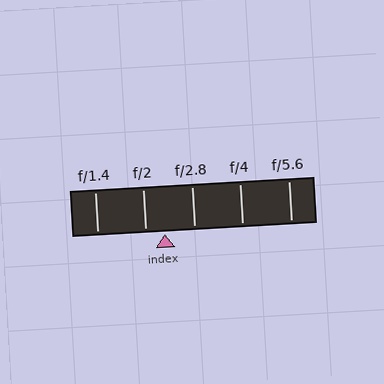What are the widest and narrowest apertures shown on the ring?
The widest aperture shown is f/1.4 and the narrowest is f/5.6.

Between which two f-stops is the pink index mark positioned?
The index mark is between f/2 and f/2.8.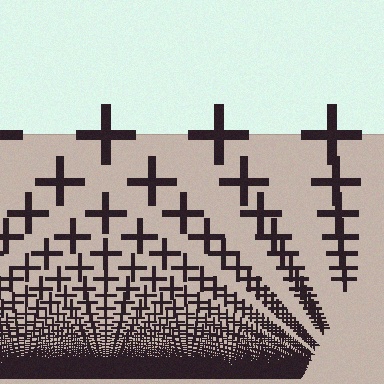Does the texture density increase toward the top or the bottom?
Density increases toward the bottom.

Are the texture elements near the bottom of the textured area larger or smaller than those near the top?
Smaller. The gradient is inverted — elements near the bottom are smaller and denser.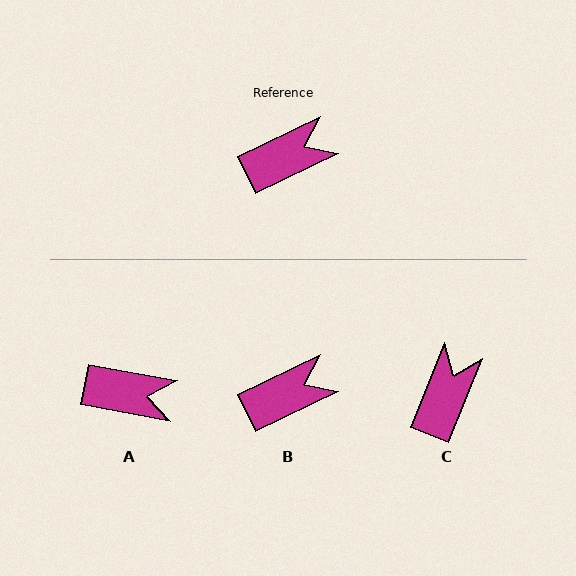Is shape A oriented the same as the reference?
No, it is off by about 37 degrees.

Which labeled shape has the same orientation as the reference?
B.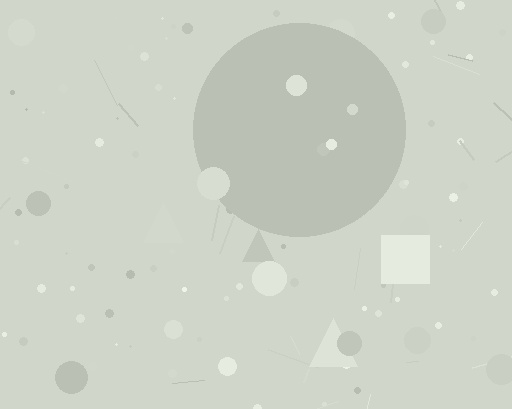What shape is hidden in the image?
A circle is hidden in the image.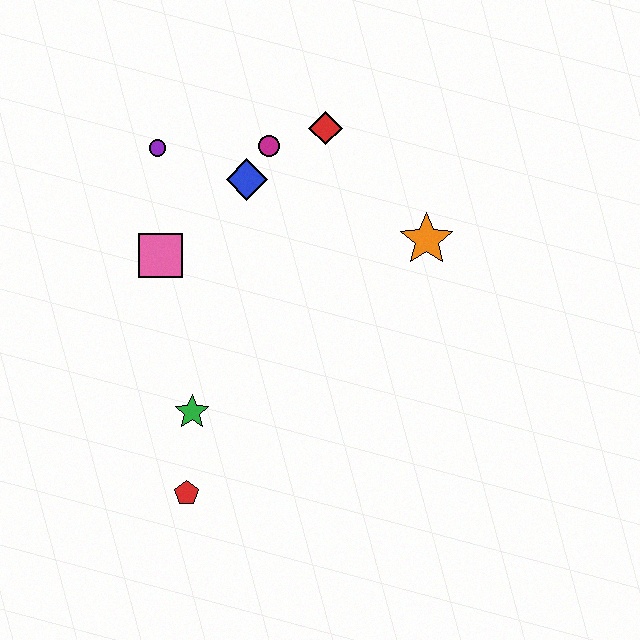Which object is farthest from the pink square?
The orange star is farthest from the pink square.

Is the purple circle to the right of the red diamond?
No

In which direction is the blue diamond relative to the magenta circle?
The blue diamond is below the magenta circle.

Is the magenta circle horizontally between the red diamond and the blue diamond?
Yes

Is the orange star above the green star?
Yes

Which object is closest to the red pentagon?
The green star is closest to the red pentagon.